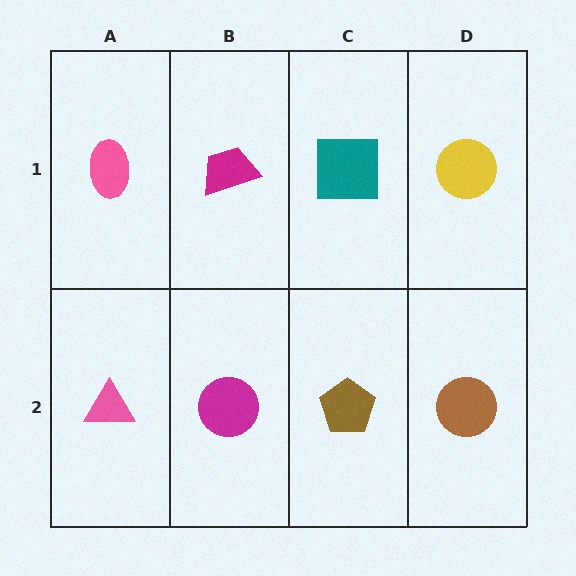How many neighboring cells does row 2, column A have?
2.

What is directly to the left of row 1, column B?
A pink ellipse.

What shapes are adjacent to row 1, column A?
A pink triangle (row 2, column A), a magenta trapezoid (row 1, column B).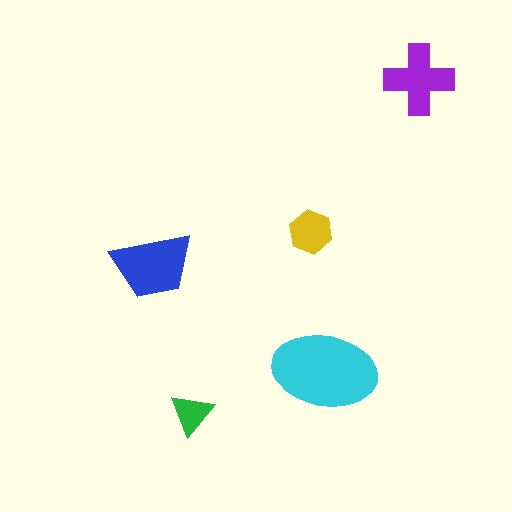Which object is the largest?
The cyan ellipse.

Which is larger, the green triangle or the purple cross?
The purple cross.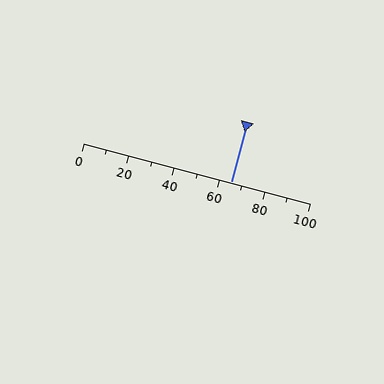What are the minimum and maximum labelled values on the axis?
The axis runs from 0 to 100.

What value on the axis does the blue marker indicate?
The marker indicates approximately 65.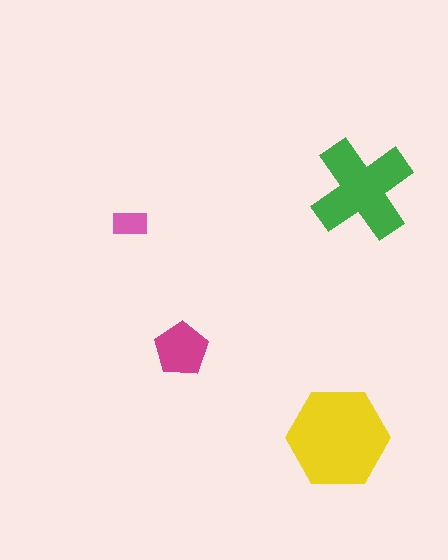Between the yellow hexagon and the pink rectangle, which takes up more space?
The yellow hexagon.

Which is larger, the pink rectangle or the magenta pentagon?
The magenta pentagon.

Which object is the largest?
The yellow hexagon.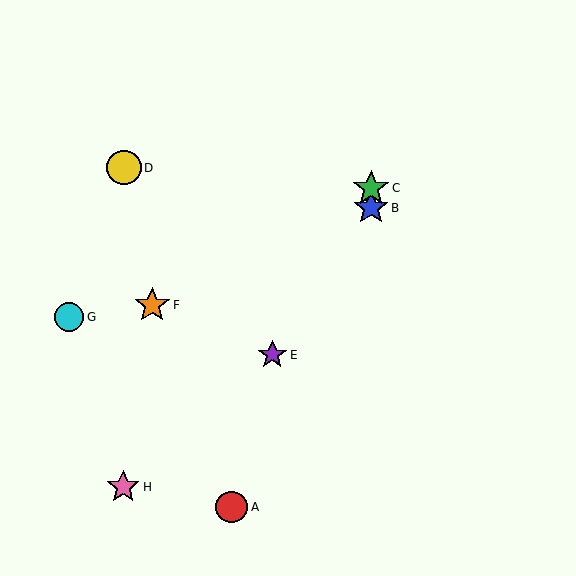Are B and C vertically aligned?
Yes, both are at x≈371.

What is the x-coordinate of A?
Object A is at x≈232.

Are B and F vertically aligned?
No, B is at x≈371 and F is at x≈152.